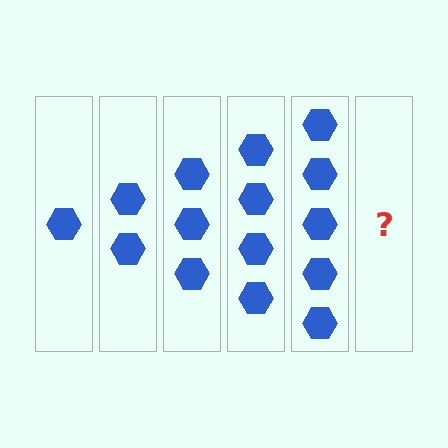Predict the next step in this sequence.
The next step is 6 hexagons.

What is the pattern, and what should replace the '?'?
The pattern is that each step adds one more hexagon. The '?' should be 6 hexagons.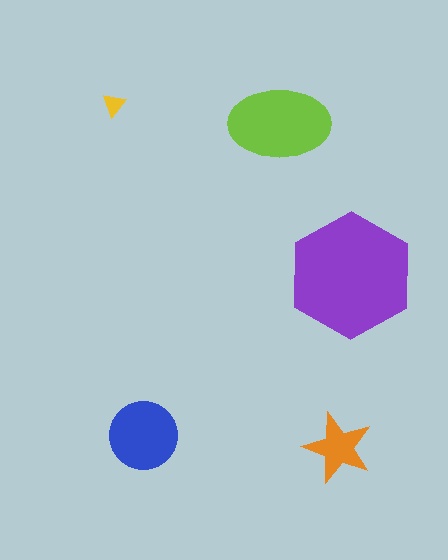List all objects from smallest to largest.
The yellow triangle, the orange star, the blue circle, the lime ellipse, the purple hexagon.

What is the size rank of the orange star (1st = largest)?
4th.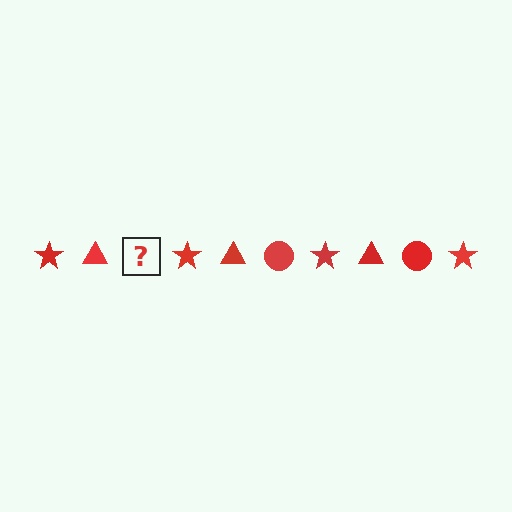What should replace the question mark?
The question mark should be replaced with a red circle.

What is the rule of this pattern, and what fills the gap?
The rule is that the pattern cycles through star, triangle, circle shapes in red. The gap should be filled with a red circle.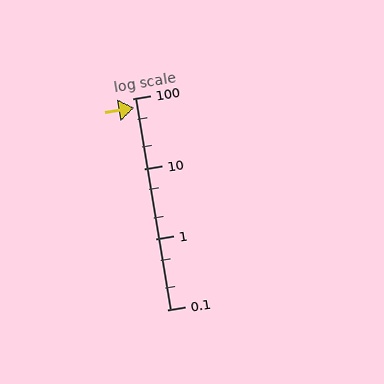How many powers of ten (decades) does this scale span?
The scale spans 3 decades, from 0.1 to 100.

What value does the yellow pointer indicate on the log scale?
The pointer indicates approximately 74.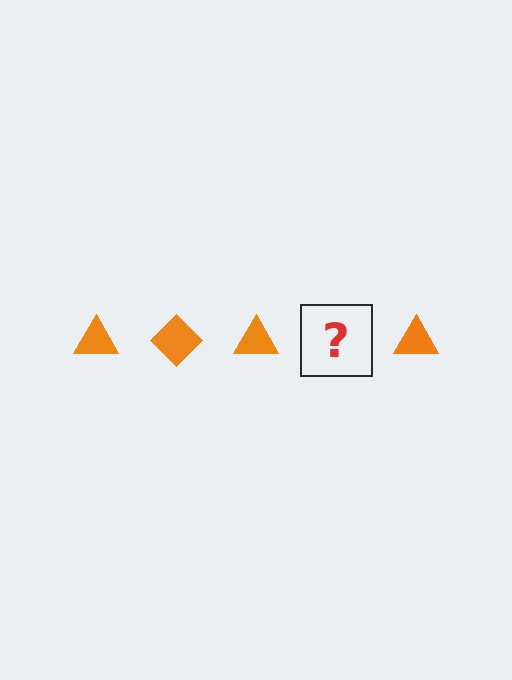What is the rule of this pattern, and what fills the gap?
The rule is that the pattern cycles through triangle, diamond shapes in orange. The gap should be filled with an orange diamond.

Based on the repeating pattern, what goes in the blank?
The blank should be an orange diamond.